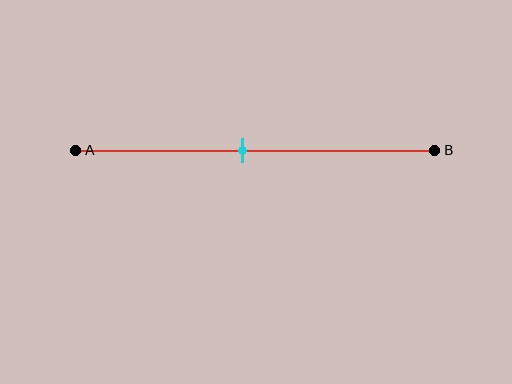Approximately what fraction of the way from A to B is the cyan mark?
The cyan mark is approximately 45% of the way from A to B.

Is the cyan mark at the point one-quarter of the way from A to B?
No, the mark is at about 45% from A, not at the 25% one-quarter point.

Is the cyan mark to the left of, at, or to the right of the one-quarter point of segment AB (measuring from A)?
The cyan mark is to the right of the one-quarter point of segment AB.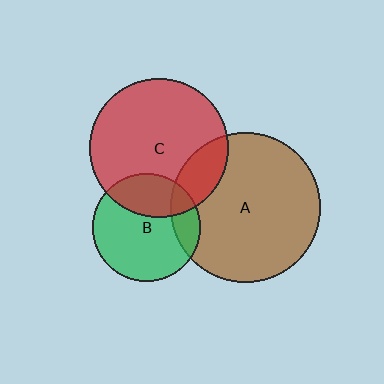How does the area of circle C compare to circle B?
Approximately 1.6 times.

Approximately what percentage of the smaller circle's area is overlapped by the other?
Approximately 15%.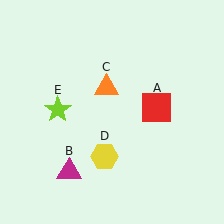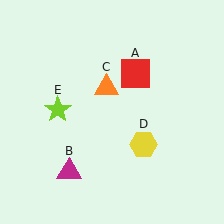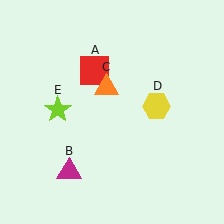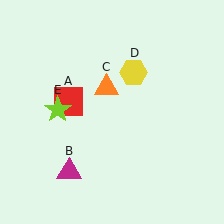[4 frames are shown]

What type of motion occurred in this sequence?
The red square (object A), yellow hexagon (object D) rotated counterclockwise around the center of the scene.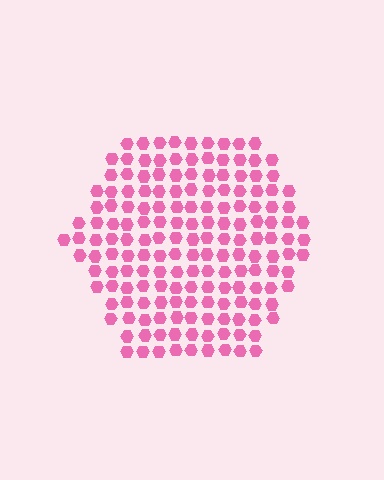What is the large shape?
The large shape is a hexagon.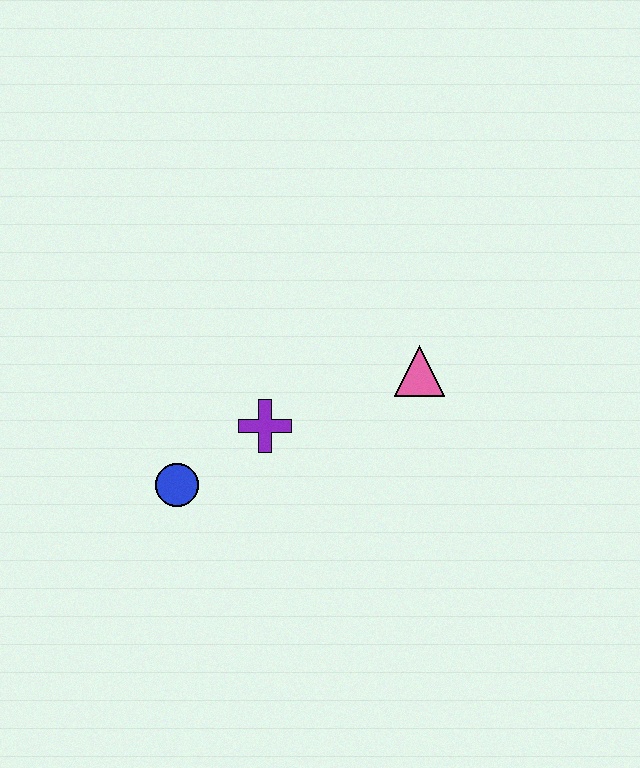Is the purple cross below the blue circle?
No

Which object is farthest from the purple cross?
The pink triangle is farthest from the purple cross.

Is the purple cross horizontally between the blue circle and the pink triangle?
Yes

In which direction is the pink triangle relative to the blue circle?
The pink triangle is to the right of the blue circle.